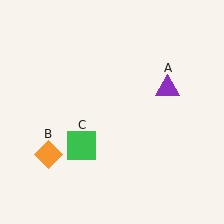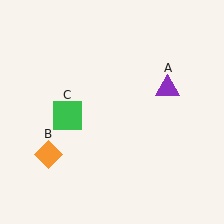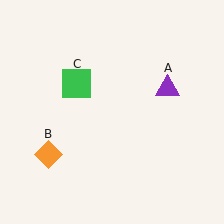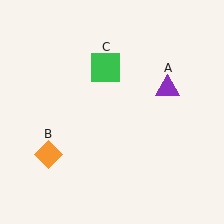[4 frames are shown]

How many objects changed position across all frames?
1 object changed position: green square (object C).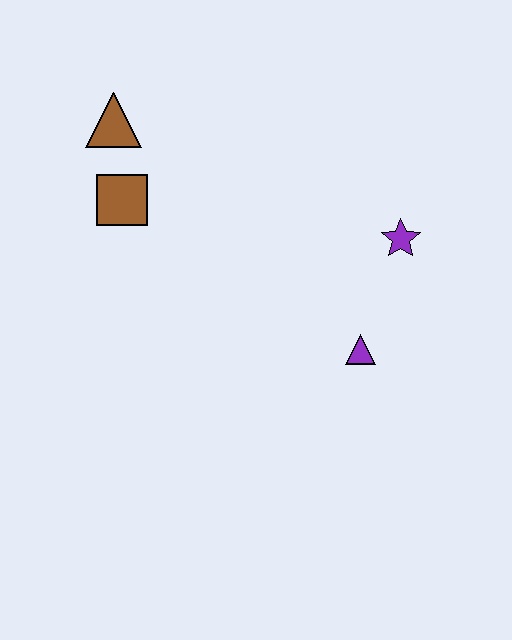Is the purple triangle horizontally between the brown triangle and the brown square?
No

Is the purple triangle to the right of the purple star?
No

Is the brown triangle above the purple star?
Yes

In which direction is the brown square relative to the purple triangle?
The brown square is to the left of the purple triangle.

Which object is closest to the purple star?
The purple triangle is closest to the purple star.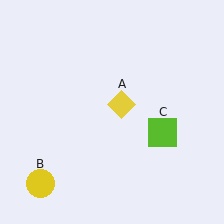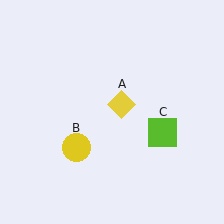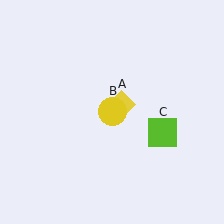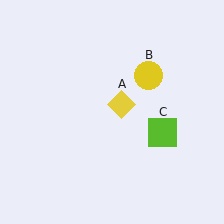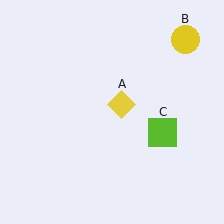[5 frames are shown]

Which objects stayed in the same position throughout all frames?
Yellow diamond (object A) and lime square (object C) remained stationary.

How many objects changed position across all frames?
1 object changed position: yellow circle (object B).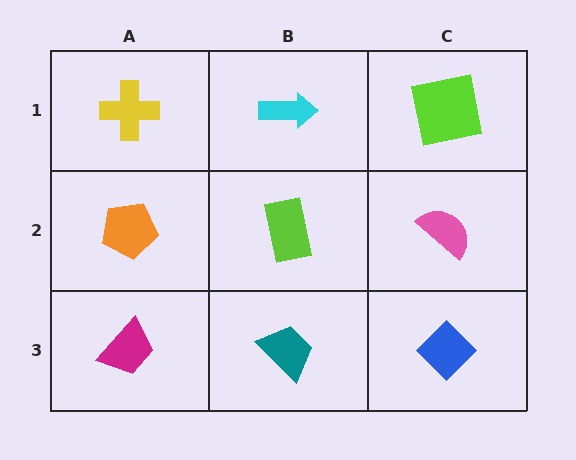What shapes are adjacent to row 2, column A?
A yellow cross (row 1, column A), a magenta trapezoid (row 3, column A), a lime rectangle (row 2, column B).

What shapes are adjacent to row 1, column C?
A pink semicircle (row 2, column C), a cyan arrow (row 1, column B).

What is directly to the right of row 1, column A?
A cyan arrow.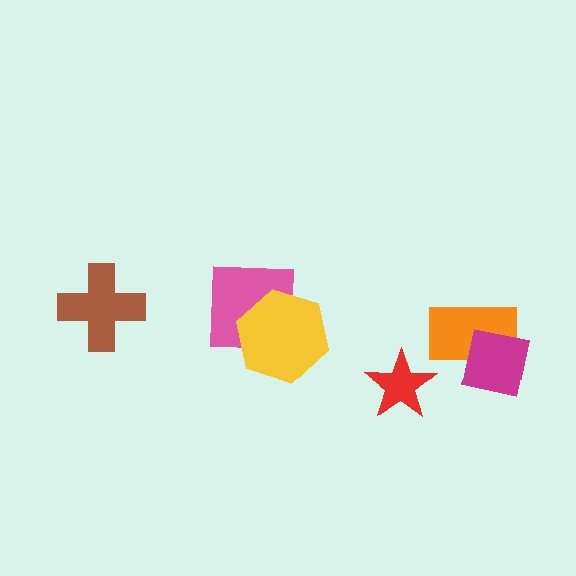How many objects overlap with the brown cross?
0 objects overlap with the brown cross.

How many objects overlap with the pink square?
1 object overlaps with the pink square.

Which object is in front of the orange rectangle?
The magenta square is in front of the orange rectangle.